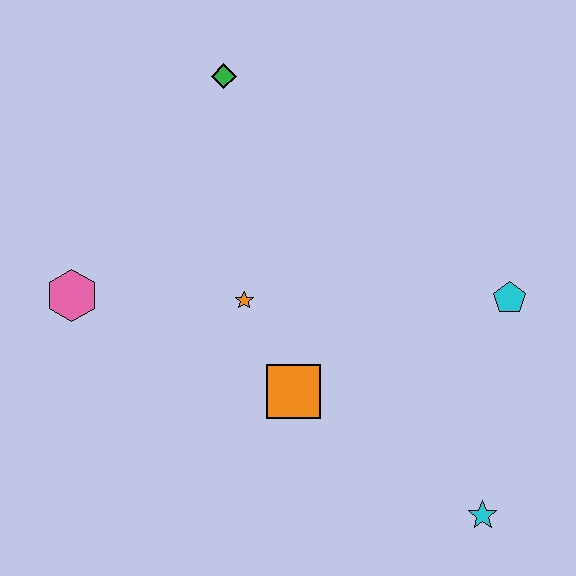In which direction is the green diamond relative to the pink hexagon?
The green diamond is above the pink hexagon.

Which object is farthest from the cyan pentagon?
The pink hexagon is farthest from the cyan pentagon.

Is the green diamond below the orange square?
No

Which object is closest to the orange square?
The orange star is closest to the orange square.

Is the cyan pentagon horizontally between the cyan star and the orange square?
No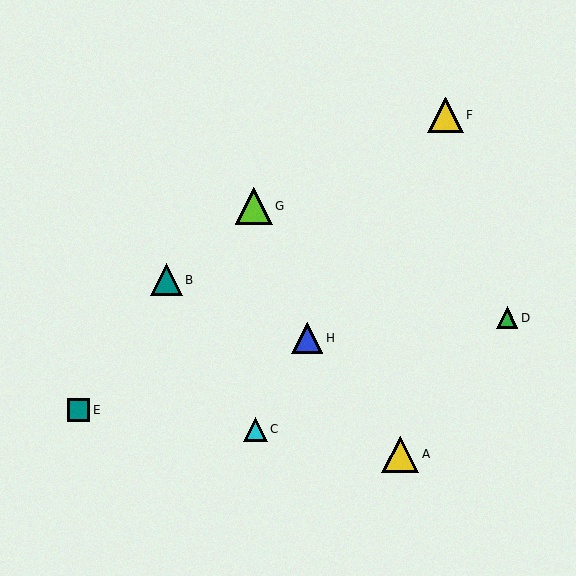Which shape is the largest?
The lime triangle (labeled G) is the largest.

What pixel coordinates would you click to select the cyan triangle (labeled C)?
Click at (255, 429) to select the cyan triangle C.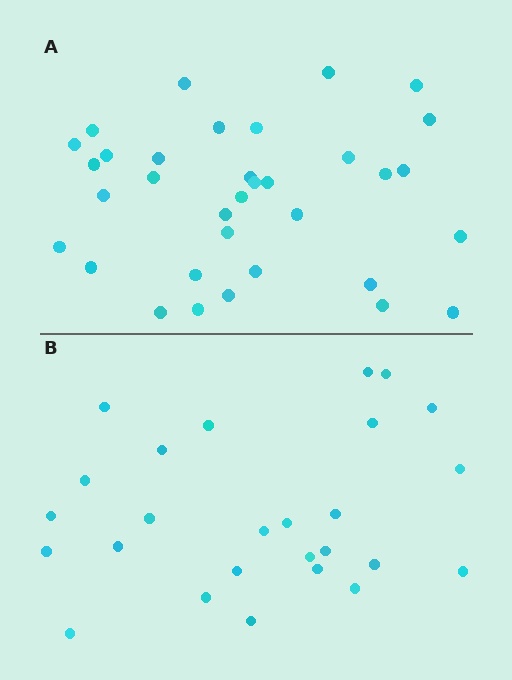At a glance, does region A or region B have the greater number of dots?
Region A (the top region) has more dots.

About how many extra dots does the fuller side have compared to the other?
Region A has roughly 8 or so more dots than region B.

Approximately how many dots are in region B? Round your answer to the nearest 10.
About 30 dots. (The exact count is 26, which rounds to 30.)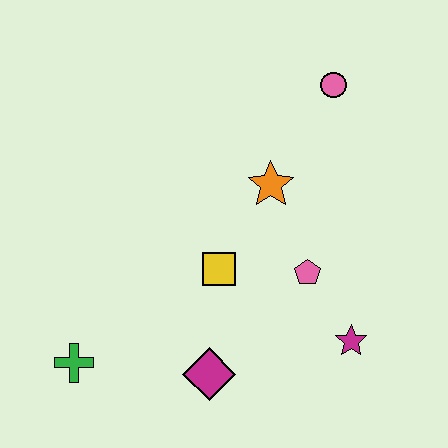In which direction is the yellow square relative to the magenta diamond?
The yellow square is above the magenta diamond.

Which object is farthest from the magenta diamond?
The pink circle is farthest from the magenta diamond.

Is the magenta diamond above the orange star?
No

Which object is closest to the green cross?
The magenta diamond is closest to the green cross.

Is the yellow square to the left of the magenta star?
Yes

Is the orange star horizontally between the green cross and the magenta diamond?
No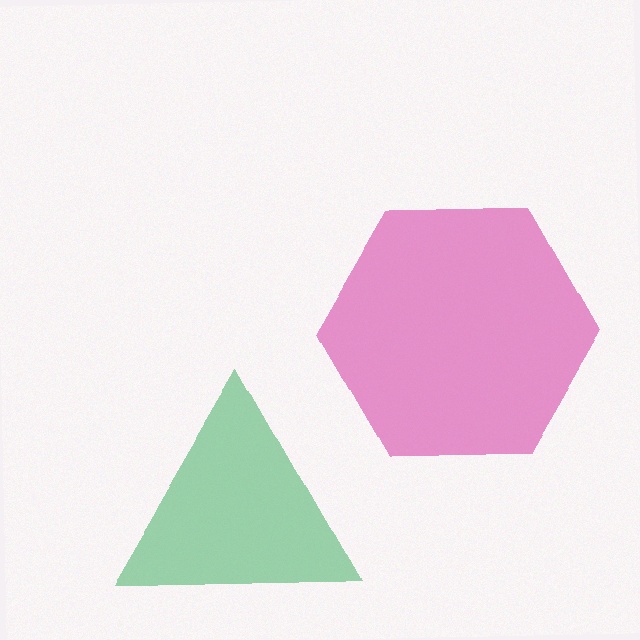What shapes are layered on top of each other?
The layered shapes are: a magenta hexagon, a green triangle.